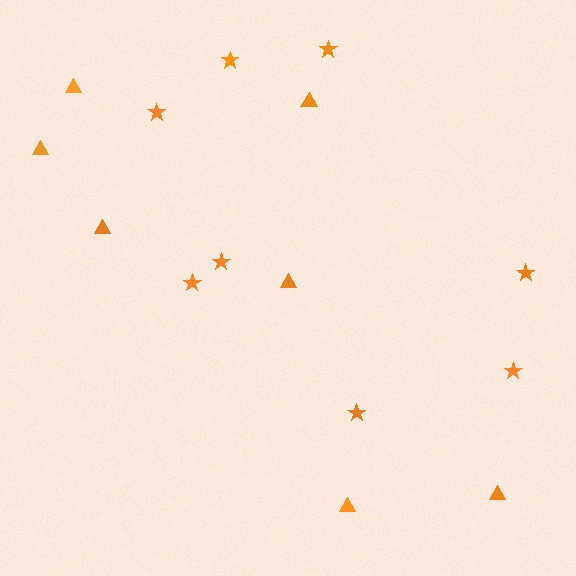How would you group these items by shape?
There are 2 groups: one group of stars (8) and one group of triangles (7).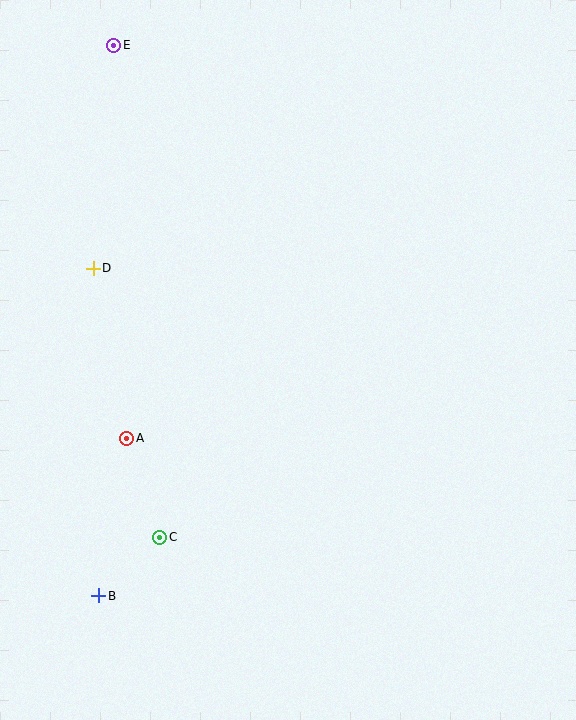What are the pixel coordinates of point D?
Point D is at (93, 268).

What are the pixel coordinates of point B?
Point B is at (99, 596).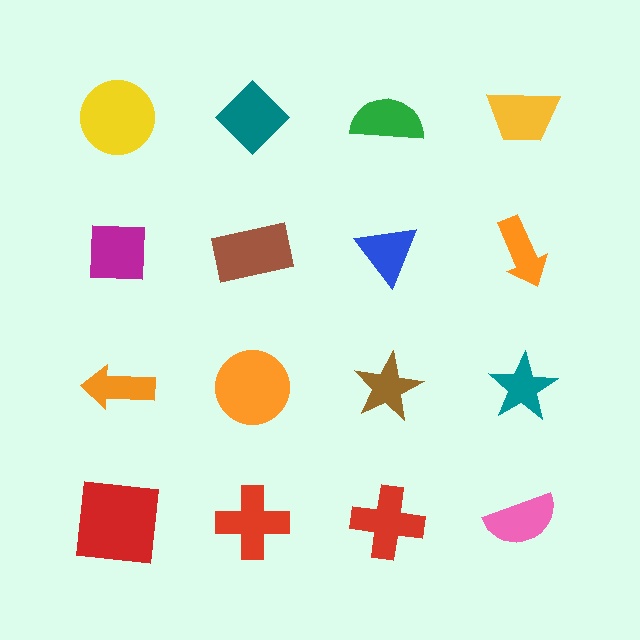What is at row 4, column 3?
A red cross.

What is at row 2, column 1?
A magenta square.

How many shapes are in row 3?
4 shapes.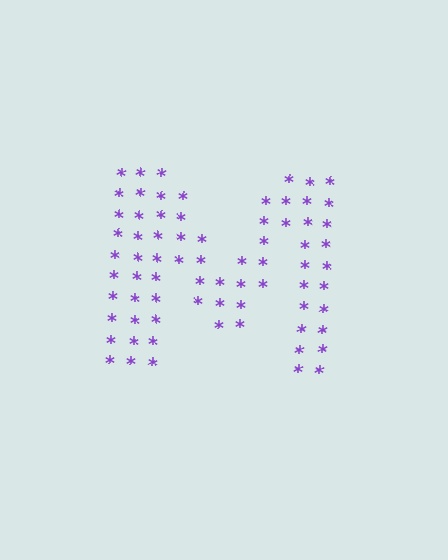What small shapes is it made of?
It is made of small asterisks.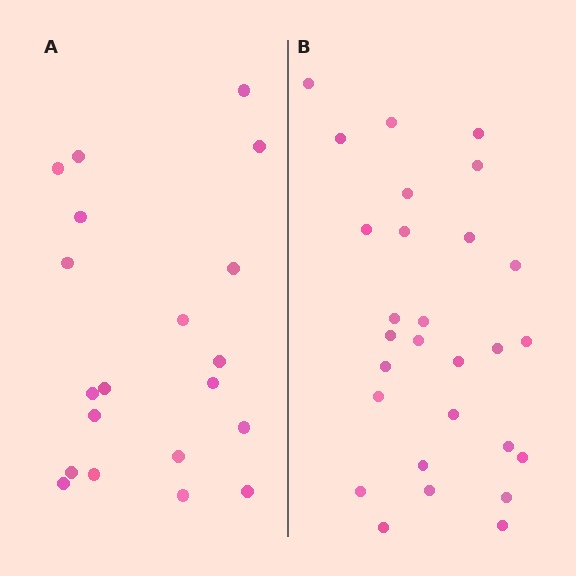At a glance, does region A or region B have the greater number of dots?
Region B (the right region) has more dots.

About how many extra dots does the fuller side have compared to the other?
Region B has roughly 8 or so more dots than region A.